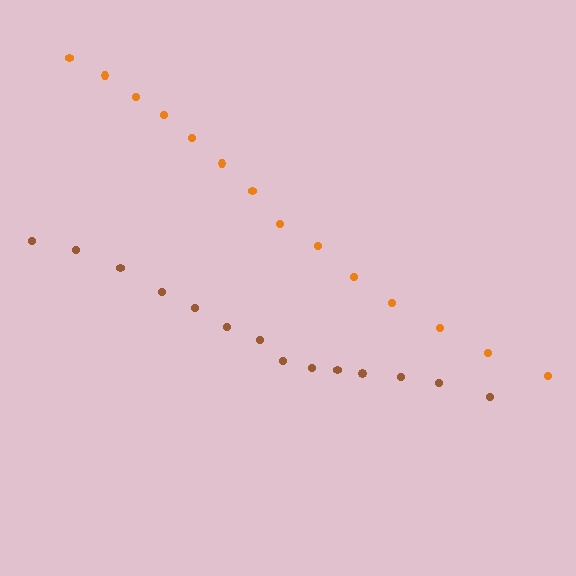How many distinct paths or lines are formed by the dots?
There are 2 distinct paths.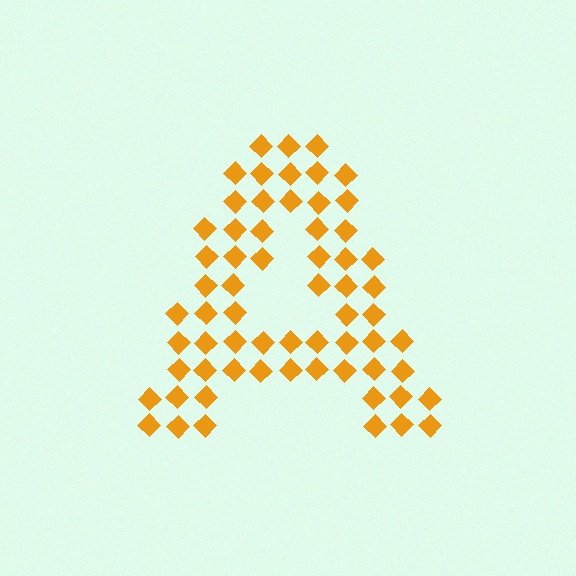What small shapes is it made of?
It is made of small diamonds.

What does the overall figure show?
The overall figure shows the letter A.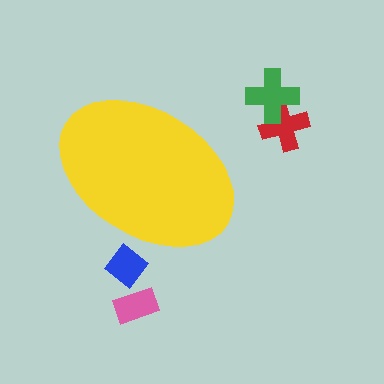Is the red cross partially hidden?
No, the red cross is fully visible.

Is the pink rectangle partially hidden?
No, the pink rectangle is fully visible.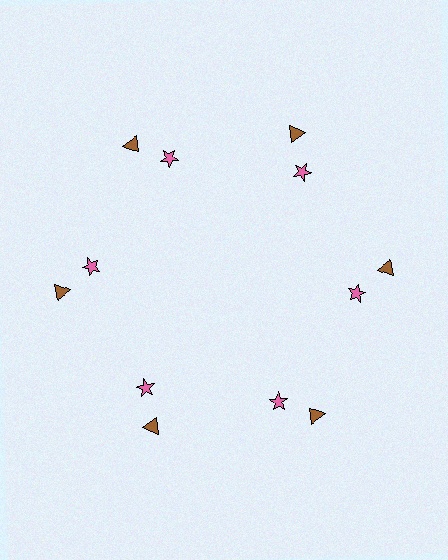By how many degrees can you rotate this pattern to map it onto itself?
The pattern maps onto itself every 60 degrees of rotation.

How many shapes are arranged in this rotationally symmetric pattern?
There are 12 shapes, arranged in 6 groups of 2.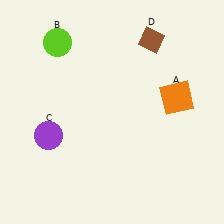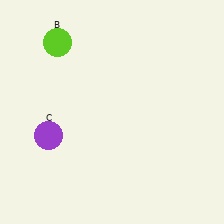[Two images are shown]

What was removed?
The orange square (A), the brown diamond (D) were removed in Image 2.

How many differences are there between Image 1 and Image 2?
There are 2 differences between the two images.